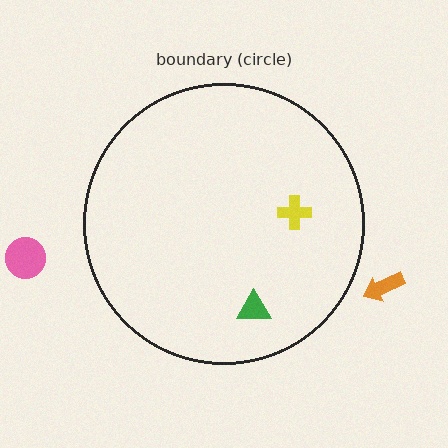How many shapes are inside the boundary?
2 inside, 2 outside.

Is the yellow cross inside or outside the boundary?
Inside.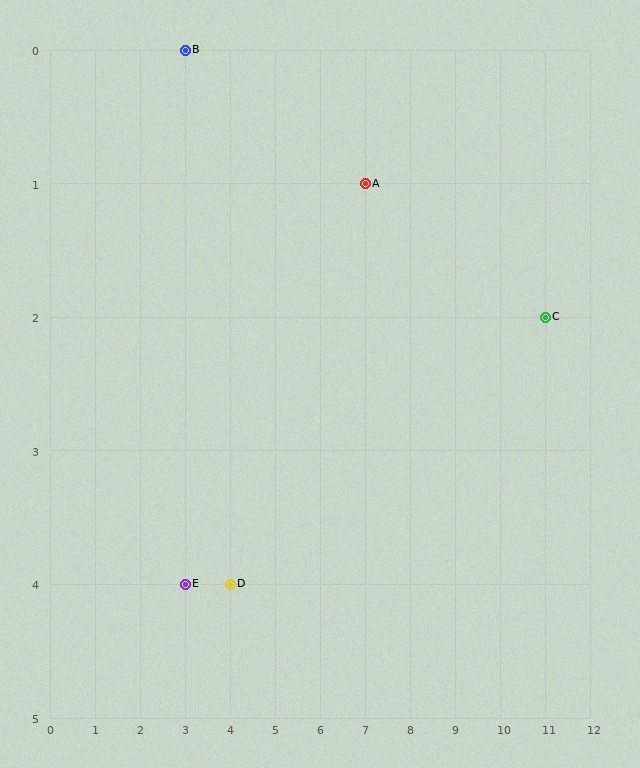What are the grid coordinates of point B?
Point B is at grid coordinates (3, 0).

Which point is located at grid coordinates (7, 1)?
Point A is at (7, 1).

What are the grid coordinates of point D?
Point D is at grid coordinates (4, 4).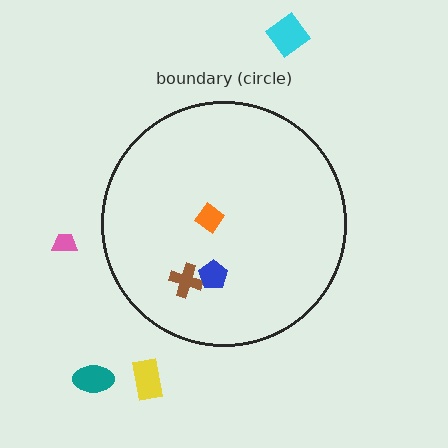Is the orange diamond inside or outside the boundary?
Inside.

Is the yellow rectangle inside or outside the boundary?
Outside.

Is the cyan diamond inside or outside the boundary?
Outside.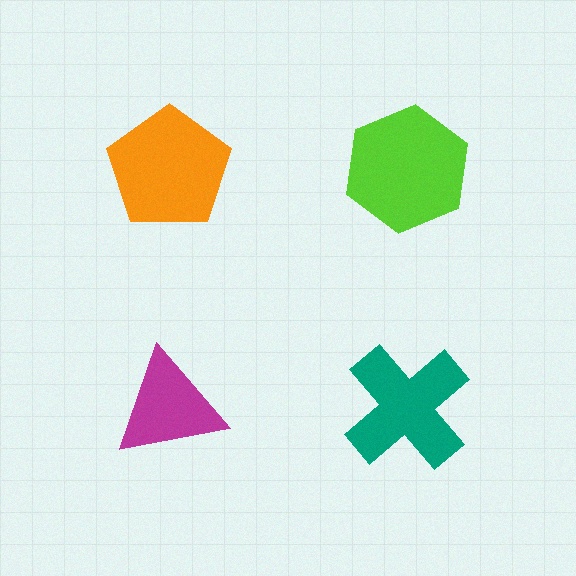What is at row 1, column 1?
An orange pentagon.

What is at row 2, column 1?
A magenta triangle.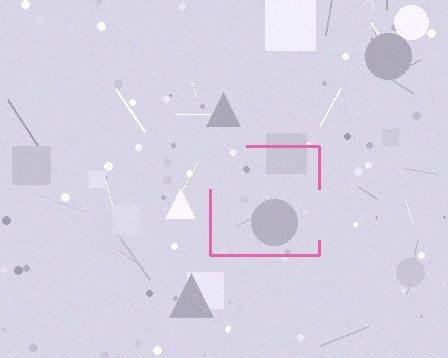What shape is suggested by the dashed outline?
The dashed outline suggests a square.